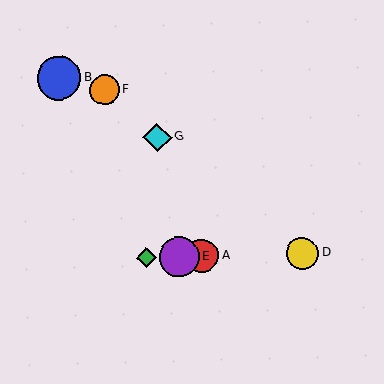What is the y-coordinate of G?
Object G is at y≈137.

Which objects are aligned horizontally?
Objects A, C, D, E are aligned horizontally.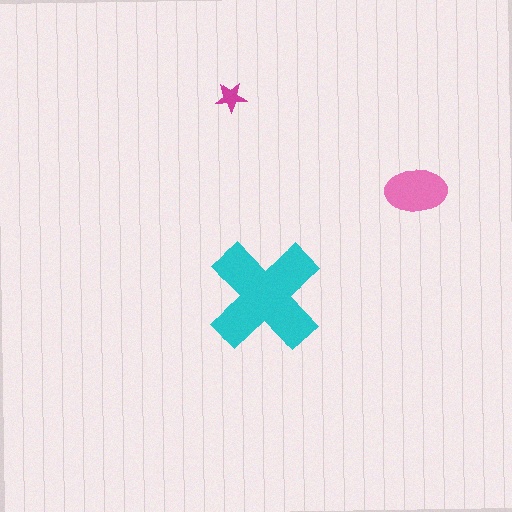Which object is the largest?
The cyan cross.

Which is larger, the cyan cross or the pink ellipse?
The cyan cross.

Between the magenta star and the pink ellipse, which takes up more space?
The pink ellipse.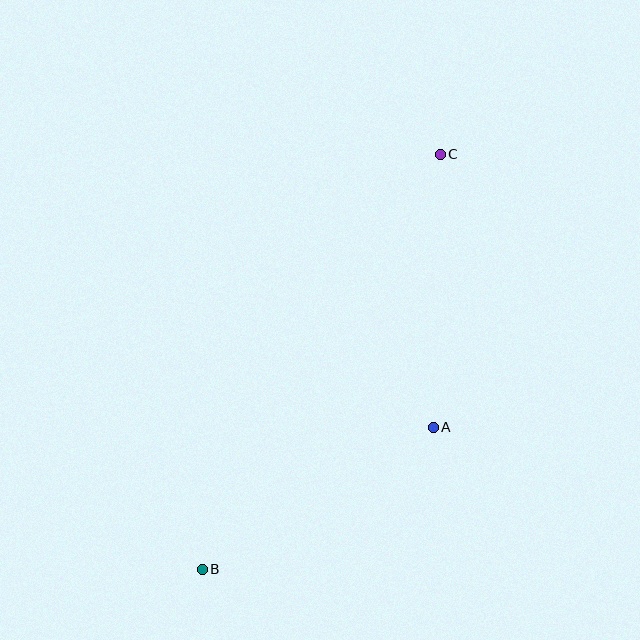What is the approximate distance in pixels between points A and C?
The distance between A and C is approximately 273 pixels.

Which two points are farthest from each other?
Points B and C are farthest from each other.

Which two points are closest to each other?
Points A and B are closest to each other.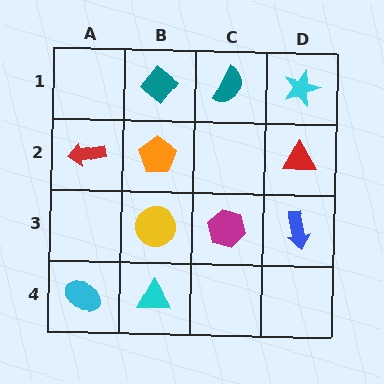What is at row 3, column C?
A magenta hexagon.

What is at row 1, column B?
A teal diamond.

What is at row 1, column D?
A cyan star.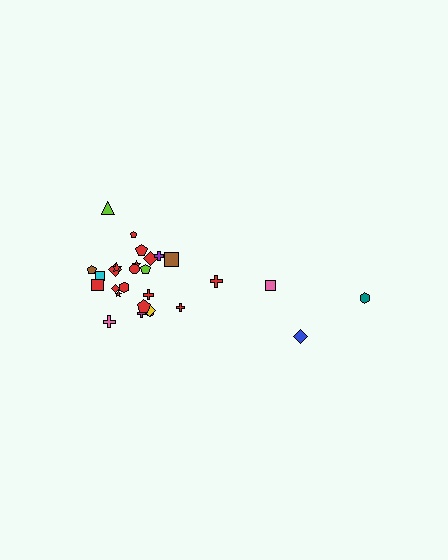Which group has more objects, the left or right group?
The left group.